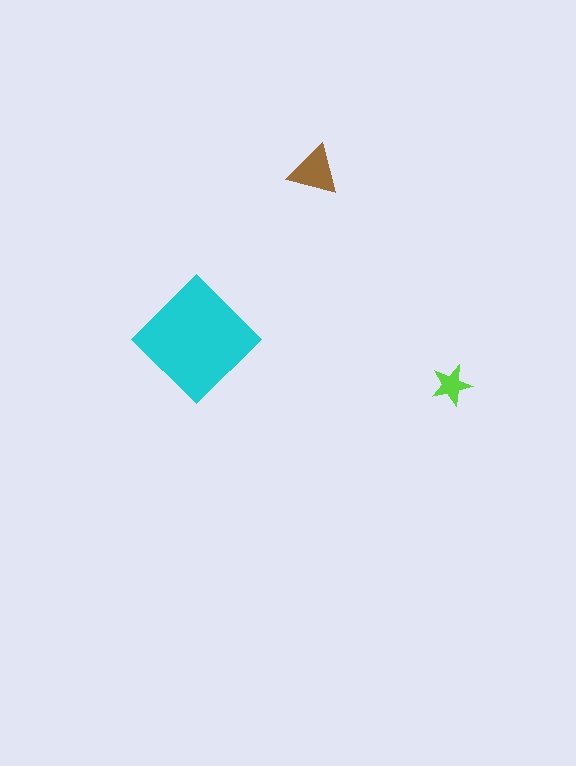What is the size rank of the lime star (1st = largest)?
3rd.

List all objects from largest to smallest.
The cyan diamond, the brown triangle, the lime star.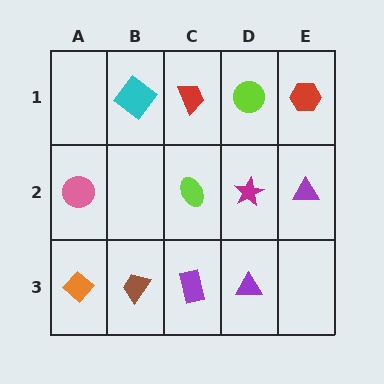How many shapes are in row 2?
4 shapes.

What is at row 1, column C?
A red trapezoid.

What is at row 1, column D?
A lime circle.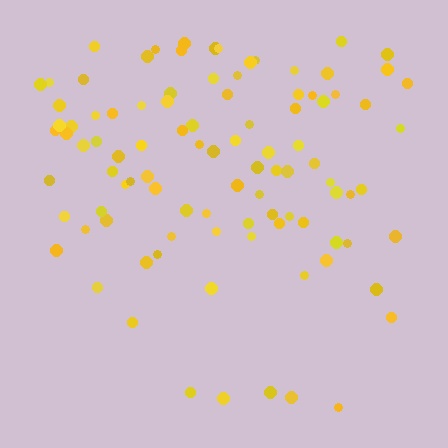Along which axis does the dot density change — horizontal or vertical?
Vertical.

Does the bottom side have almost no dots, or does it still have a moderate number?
Still a moderate number, just noticeably fewer than the top.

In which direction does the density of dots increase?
From bottom to top, with the top side densest.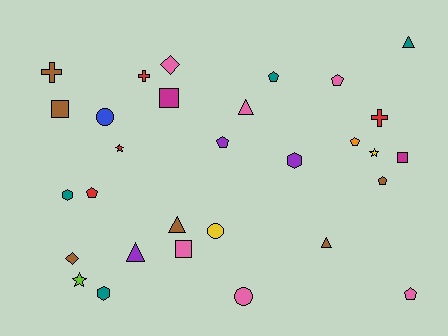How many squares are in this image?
There are 4 squares.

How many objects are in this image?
There are 30 objects.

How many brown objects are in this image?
There are 6 brown objects.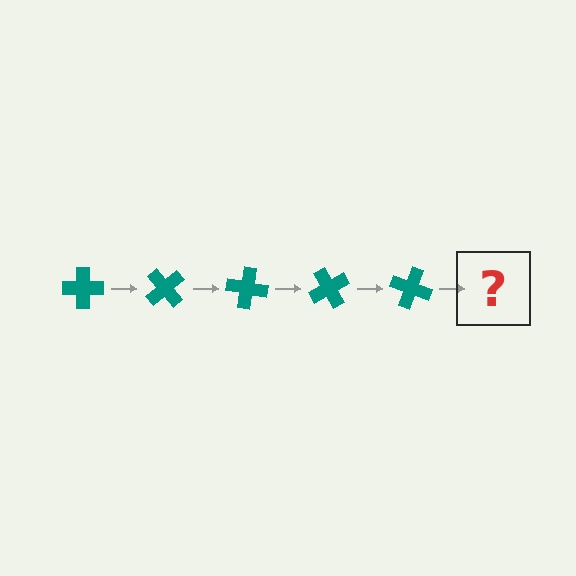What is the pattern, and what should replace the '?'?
The pattern is that the cross rotates 50 degrees each step. The '?' should be a teal cross rotated 250 degrees.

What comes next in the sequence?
The next element should be a teal cross rotated 250 degrees.